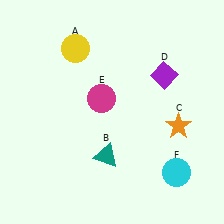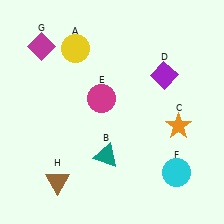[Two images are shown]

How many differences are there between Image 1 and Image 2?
There are 2 differences between the two images.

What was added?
A magenta diamond (G), a brown triangle (H) were added in Image 2.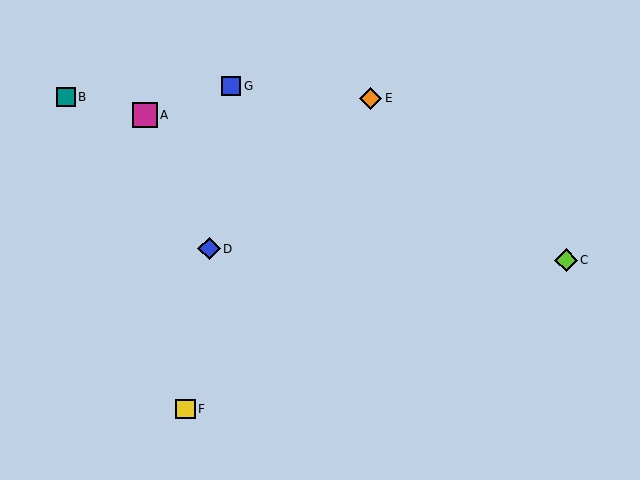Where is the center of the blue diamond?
The center of the blue diamond is at (209, 249).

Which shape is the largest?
The magenta square (labeled A) is the largest.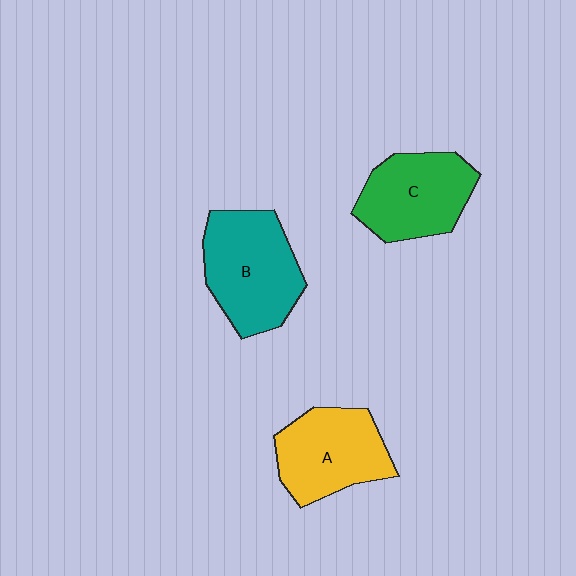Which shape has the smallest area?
Shape C (green).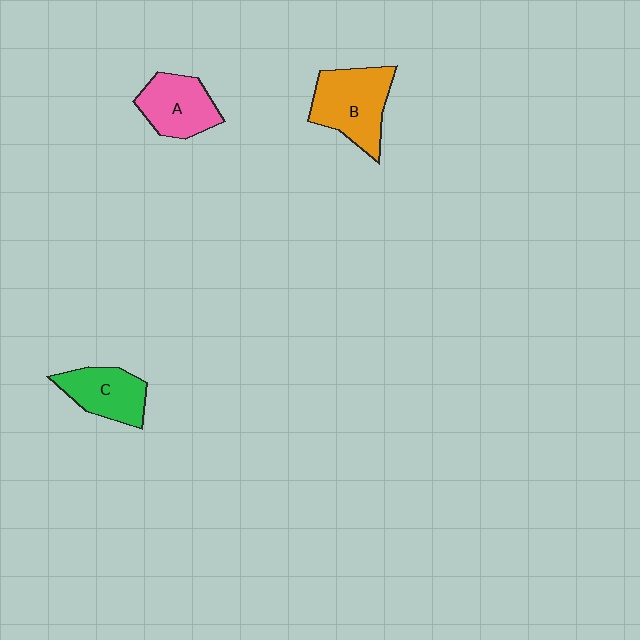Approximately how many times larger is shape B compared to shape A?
Approximately 1.3 times.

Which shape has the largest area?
Shape B (orange).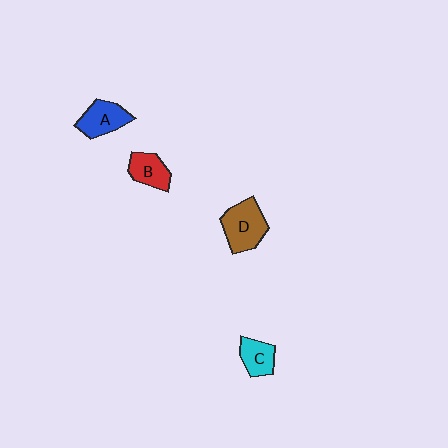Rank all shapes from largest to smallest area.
From largest to smallest: D (brown), A (blue), B (red), C (cyan).